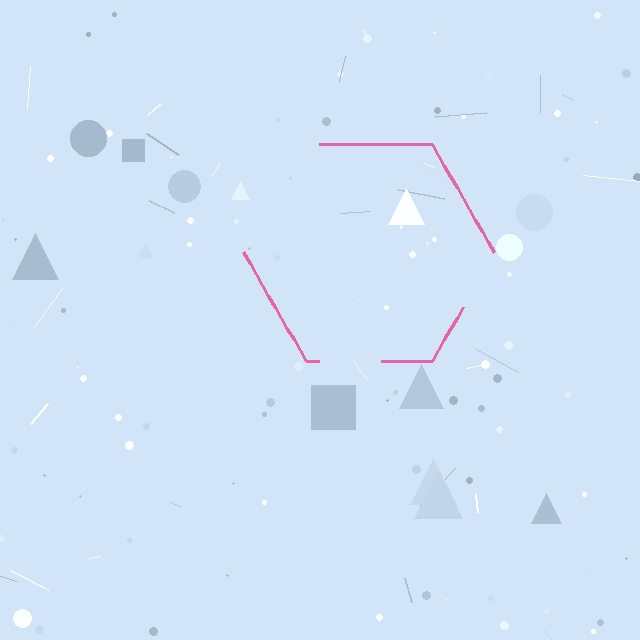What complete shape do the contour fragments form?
The contour fragments form a hexagon.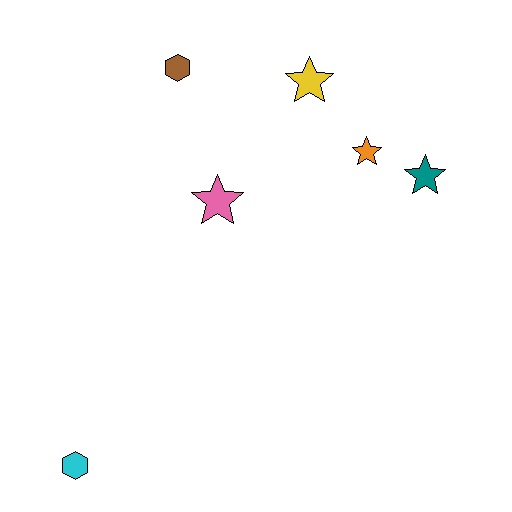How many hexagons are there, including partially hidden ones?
There are 2 hexagons.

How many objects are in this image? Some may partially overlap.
There are 6 objects.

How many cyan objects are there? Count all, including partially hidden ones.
There is 1 cyan object.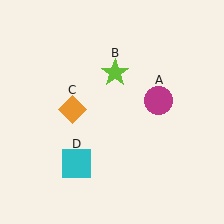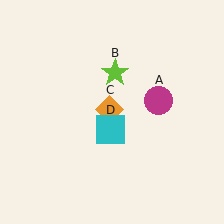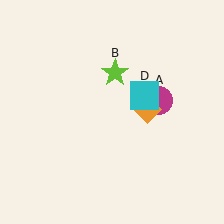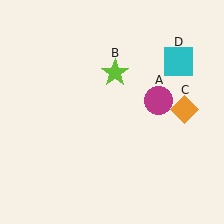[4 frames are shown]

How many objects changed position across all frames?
2 objects changed position: orange diamond (object C), cyan square (object D).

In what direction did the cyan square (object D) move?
The cyan square (object D) moved up and to the right.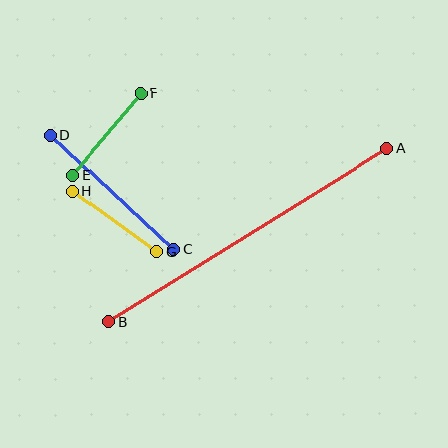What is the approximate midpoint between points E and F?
The midpoint is at approximately (107, 134) pixels.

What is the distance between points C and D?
The distance is approximately 169 pixels.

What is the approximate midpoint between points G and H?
The midpoint is at approximately (115, 222) pixels.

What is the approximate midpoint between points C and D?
The midpoint is at approximately (112, 192) pixels.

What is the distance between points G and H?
The distance is approximately 105 pixels.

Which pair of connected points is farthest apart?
Points A and B are farthest apart.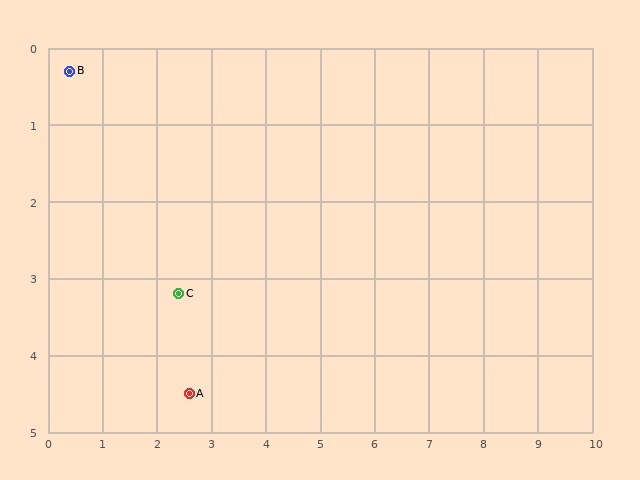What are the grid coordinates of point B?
Point B is at approximately (0.4, 0.3).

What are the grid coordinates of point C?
Point C is at approximately (2.4, 3.2).